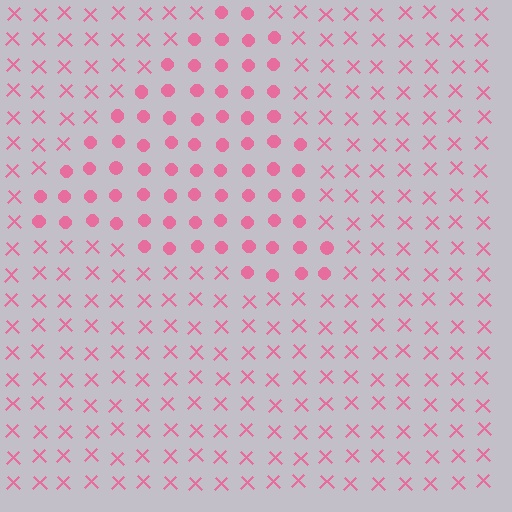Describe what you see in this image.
The image is filled with small pink elements arranged in a uniform grid. A triangle-shaped region contains circles, while the surrounding area contains X marks. The boundary is defined purely by the change in element shape.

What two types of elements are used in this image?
The image uses circles inside the triangle region and X marks outside it.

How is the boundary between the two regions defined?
The boundary is defined by a change in element shape: circles inside vs. X marks outside. All elements share the same color and spacing.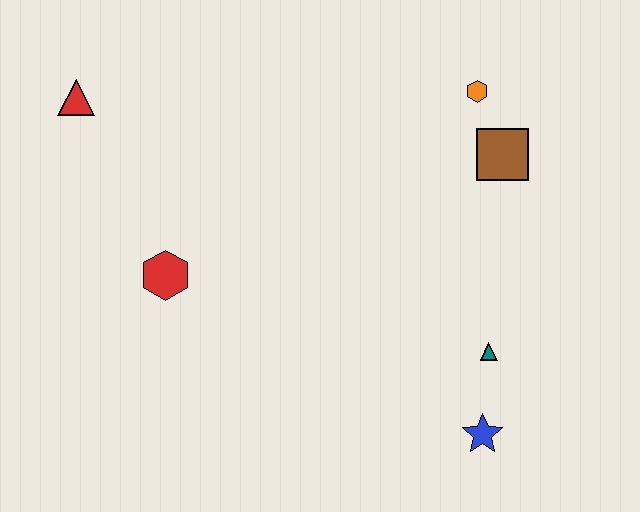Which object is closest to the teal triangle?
The blue star is closest to the teal triangle.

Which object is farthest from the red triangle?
The blue star is farthest from the red triangle.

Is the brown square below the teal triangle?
No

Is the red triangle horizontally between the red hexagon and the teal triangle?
No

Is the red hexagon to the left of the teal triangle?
Yes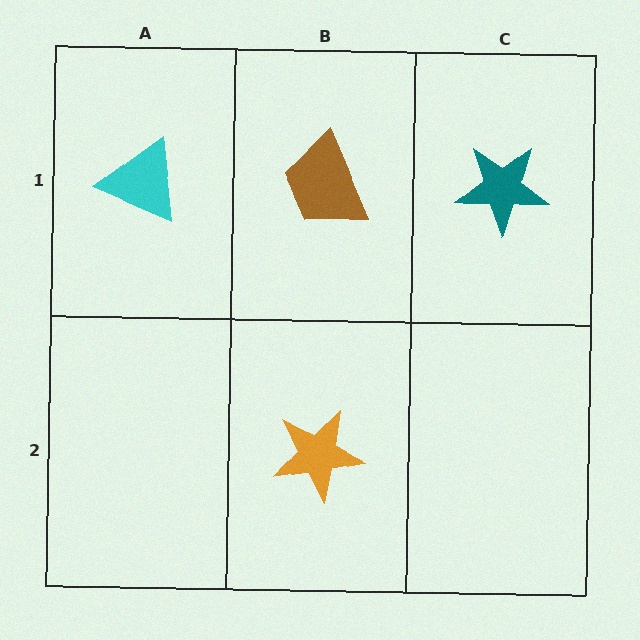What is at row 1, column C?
A teal star.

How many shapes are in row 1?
3 shapes.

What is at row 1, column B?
A brown trapezoid.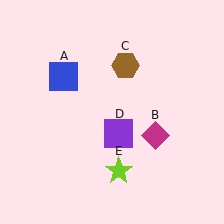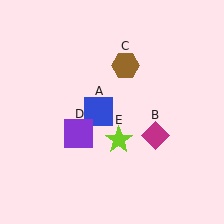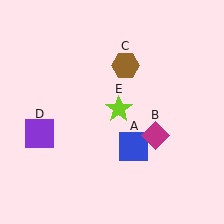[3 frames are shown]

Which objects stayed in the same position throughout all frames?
Magenta diamond (object B) and brown hexagon (object C) remained stationary.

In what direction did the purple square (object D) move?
The purple square (object D) moved left.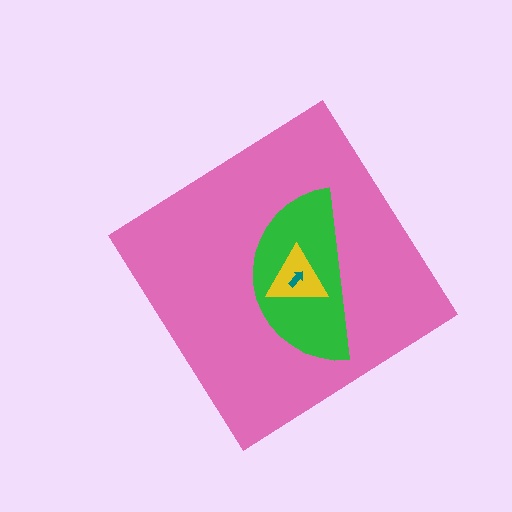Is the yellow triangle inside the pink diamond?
Yes.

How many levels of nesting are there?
4.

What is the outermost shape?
The pink diamond.